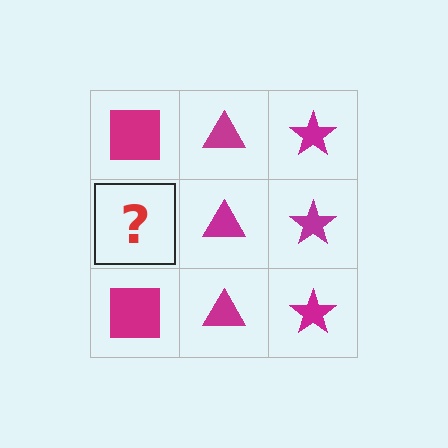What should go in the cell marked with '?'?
The missing cell should contain a magenta square.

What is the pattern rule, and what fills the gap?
The rule is that each column has a consistent shape. The gap should be filled with a magenta square.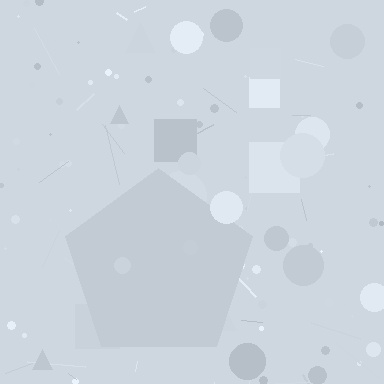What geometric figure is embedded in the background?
A pentagon is embedded in the background.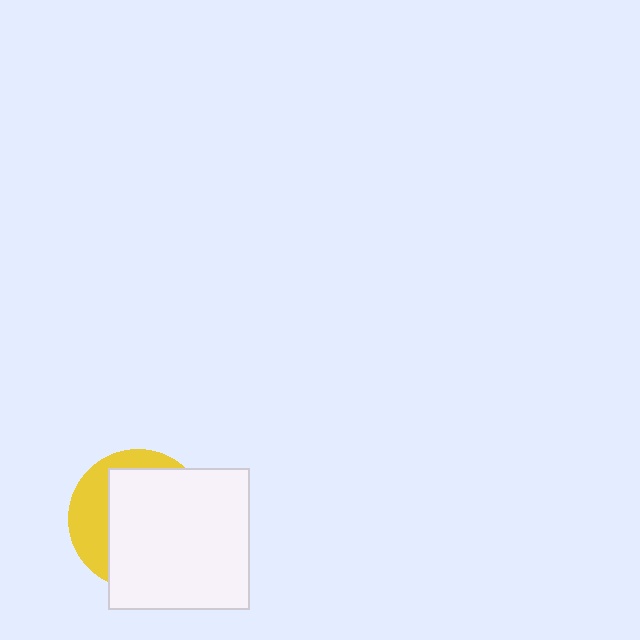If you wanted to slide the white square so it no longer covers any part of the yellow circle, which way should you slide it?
Slide it right — that is the most direct way to separate the two shapes.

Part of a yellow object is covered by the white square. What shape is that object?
It is a circle.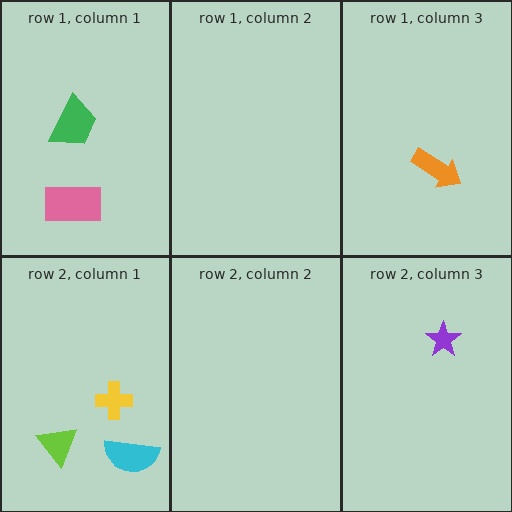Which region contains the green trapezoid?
The row 1, column 1 region.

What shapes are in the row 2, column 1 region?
The yellow cross, the cyan semicircle, the lime triangle.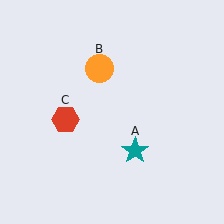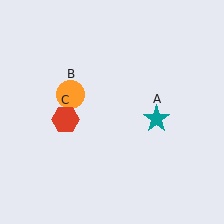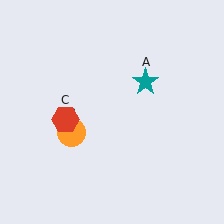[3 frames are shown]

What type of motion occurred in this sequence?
The teal star (object A), orange circle (object B) rotated counterclockwise around the center of the scene.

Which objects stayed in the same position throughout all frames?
Red hexagon (object C) remained stationary.